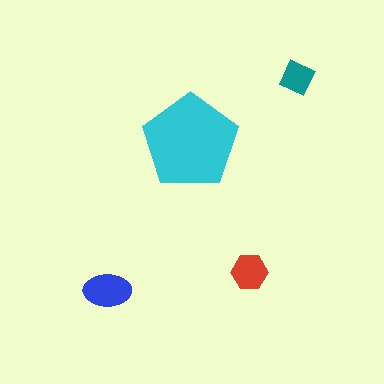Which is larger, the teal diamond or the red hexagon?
The red hexagon.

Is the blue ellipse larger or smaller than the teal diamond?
Larger.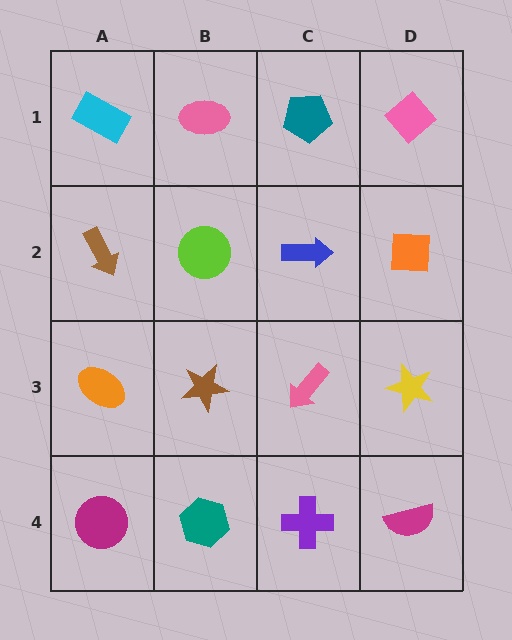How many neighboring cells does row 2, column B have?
4.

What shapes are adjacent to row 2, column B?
A pink ellipse (row 1, column B), a brown star (row 3, column B), a brown arrow (row 2, column A), a blue arrow (row 2, column C).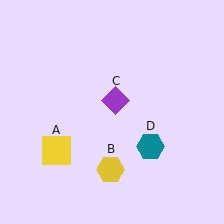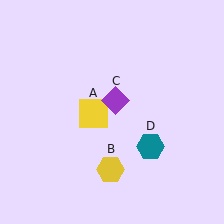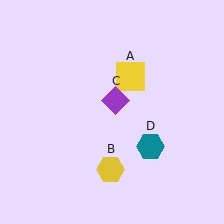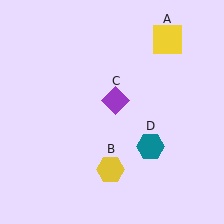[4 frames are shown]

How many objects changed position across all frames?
1 object changed position: yellow square (object A).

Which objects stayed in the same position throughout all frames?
Yellow hexagon (object B) and purple diamond (object C) and teal hexagon (object D) remained stationary.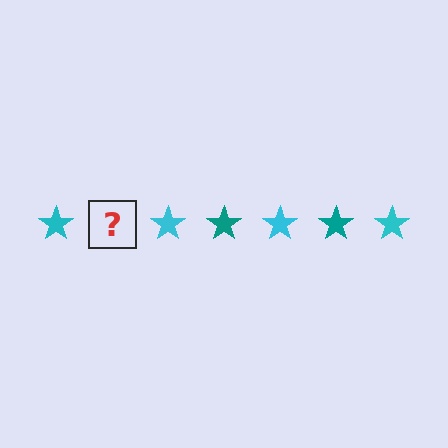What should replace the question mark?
The question mark should be replaced with a teal star.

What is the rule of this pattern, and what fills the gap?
The rule is that the pattern cycles through cyan, teal stars. The gap should be filled with a teal star.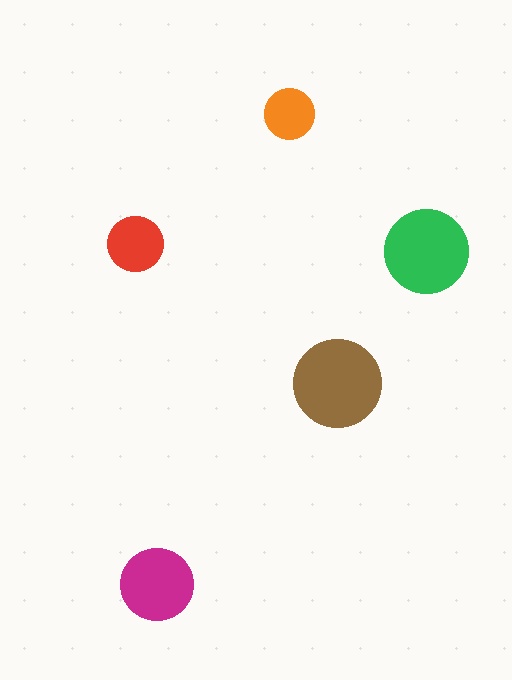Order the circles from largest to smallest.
the brown one, the green one, the magenta one, the red one, the orange one.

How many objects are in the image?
There are 5 objects in the image.